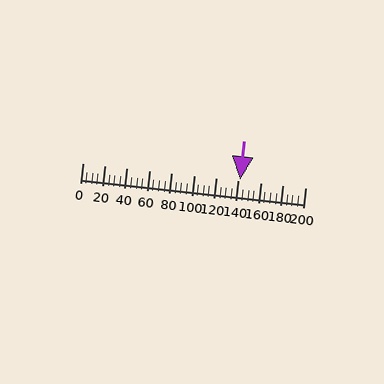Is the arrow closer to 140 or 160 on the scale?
The arrow is closer to 140.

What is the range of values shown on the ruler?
The ruler shows values from 0 to 200.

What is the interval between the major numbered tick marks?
The major tick marks are spaced 20 units apart.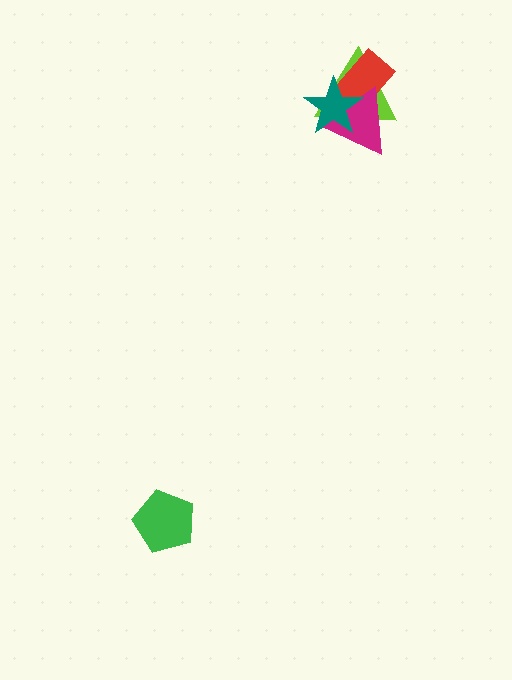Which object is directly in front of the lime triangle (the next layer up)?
The red rectangle is directly in front of the lime triangle.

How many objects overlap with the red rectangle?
3 objects overlap with the red rectangle.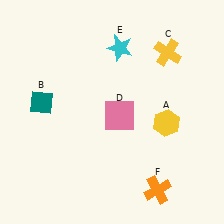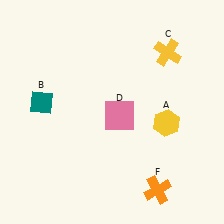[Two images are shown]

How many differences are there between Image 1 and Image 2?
There is 1 difference between the two images.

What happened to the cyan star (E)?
The cyan star (E) was removed in Image 2. It was in the top-right area of Image 1.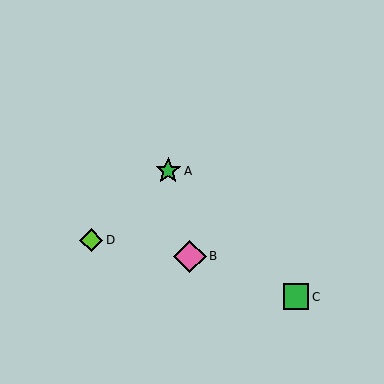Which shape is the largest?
The pink diamond (labeled B) is the largest.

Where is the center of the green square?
The center of the green square is at (296, 297).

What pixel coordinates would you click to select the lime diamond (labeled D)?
Click at (91, 240) to select the lime diamond D.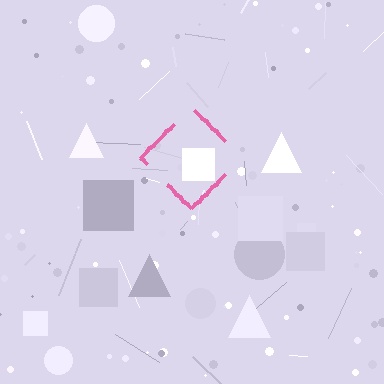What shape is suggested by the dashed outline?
The dashed outline suggests a diamond.